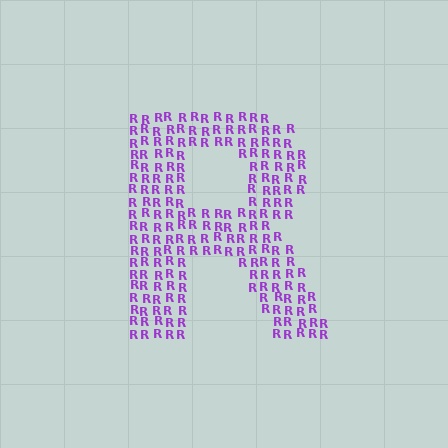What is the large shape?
The large shape is the letter R.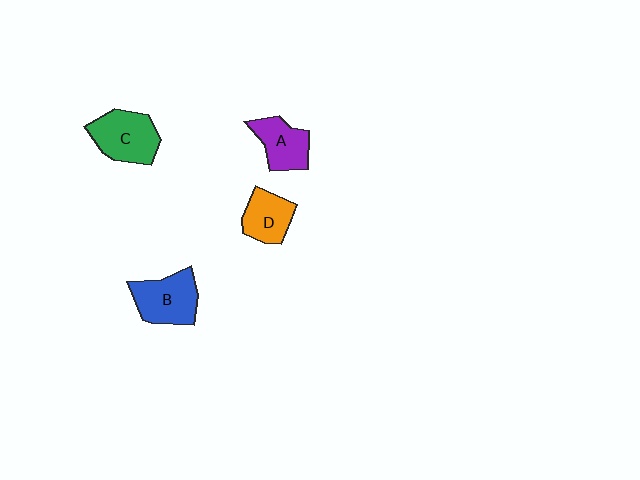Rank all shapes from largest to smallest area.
From largest to smallest: C (green), B (blue), A (purple), D (orange).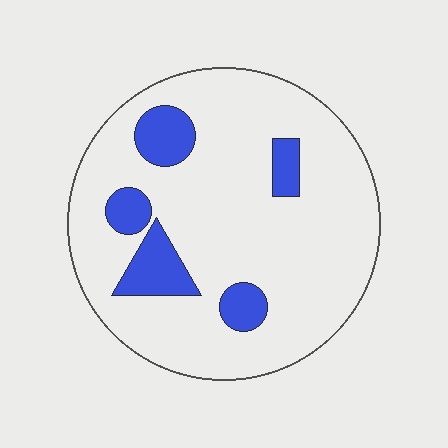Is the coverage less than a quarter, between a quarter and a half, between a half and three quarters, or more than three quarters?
Less than a quarter.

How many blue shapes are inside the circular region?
5.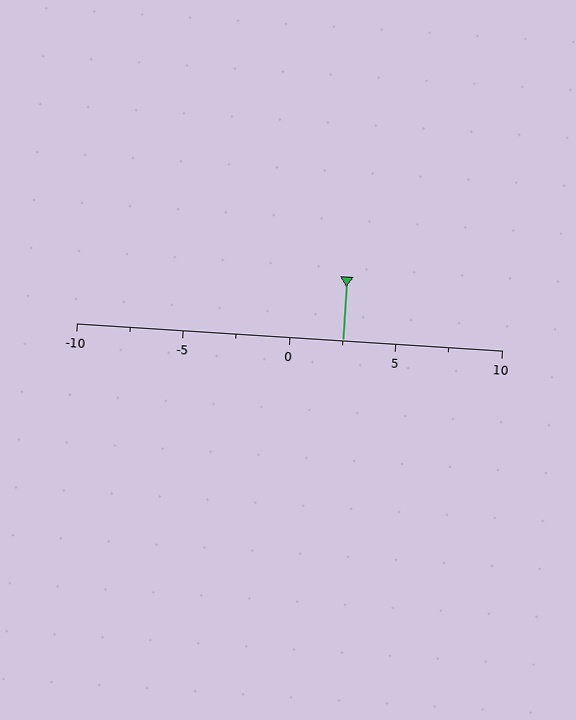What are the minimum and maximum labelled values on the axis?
The axis runs from -10 to 10.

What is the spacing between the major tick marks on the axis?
The major ticks are spaced 5 apart.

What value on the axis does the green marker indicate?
The marker indicates approximately 2.5.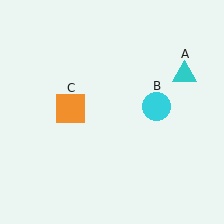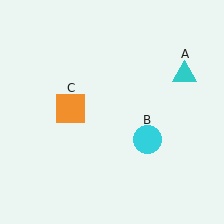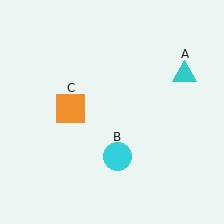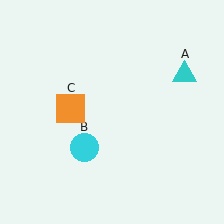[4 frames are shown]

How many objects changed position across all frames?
1 object changed position: cyan circle (object B).